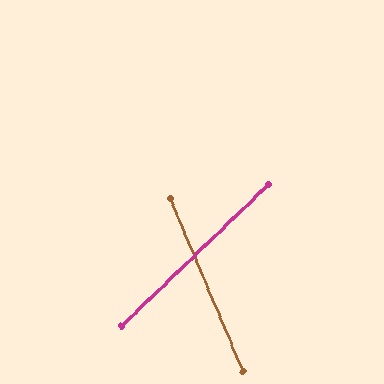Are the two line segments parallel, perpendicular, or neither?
Neither parallel nor perpendicular — they differ by about 69°.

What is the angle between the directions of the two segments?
Approximately 69 degrees.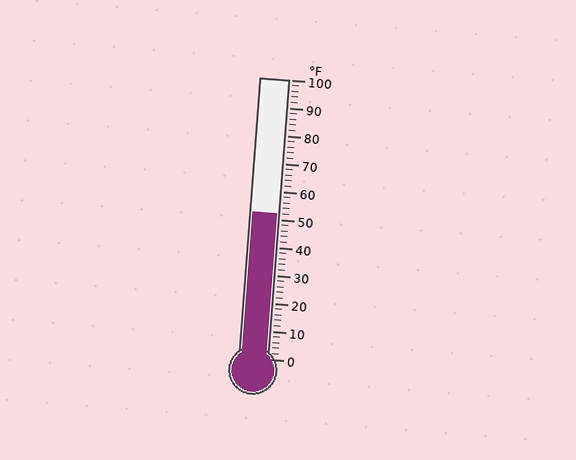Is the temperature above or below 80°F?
The temperature is below 80°F.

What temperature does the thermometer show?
The thermometer shows approximately 52°F.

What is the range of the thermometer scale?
The thermometer scale ranges from 0°F to 100°F.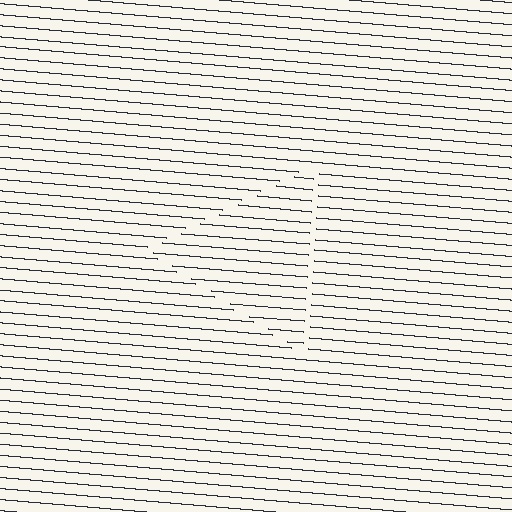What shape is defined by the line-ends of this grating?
An illusory triangle. The interior of the shape contains the same grating, shifted by half a period — the contour is defined by the phase discontinuity where line-ends from the inner and outer gratings abut.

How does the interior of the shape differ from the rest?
The interior of the shape contains the same grating, shifted by half a period — the contour is defined by the phase discontinuity where line-ends from the inner and outer gratings abut.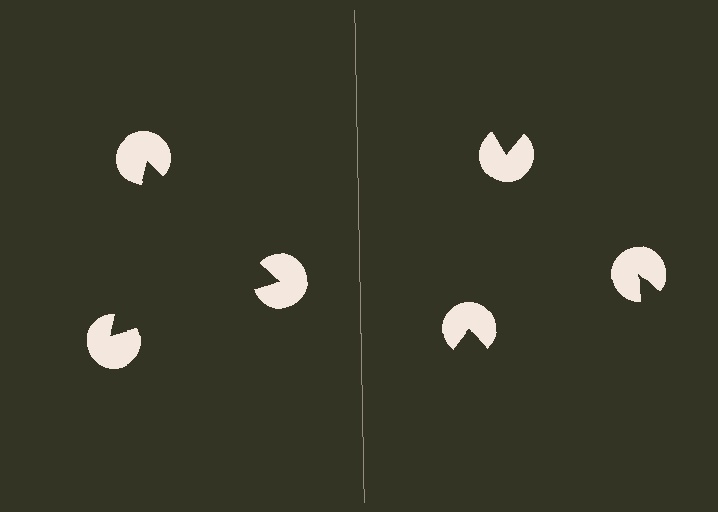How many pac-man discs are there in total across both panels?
6 — 3 on each side.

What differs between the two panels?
The pac-man discs are positioned identically on both sides; only the wedge orientations differ. On the left they align to a triangle; on the right they are misaligned.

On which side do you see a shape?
An illusory triangle appears on the left side. On the right side the wedge cuts are rotated, so no coherent shape forms.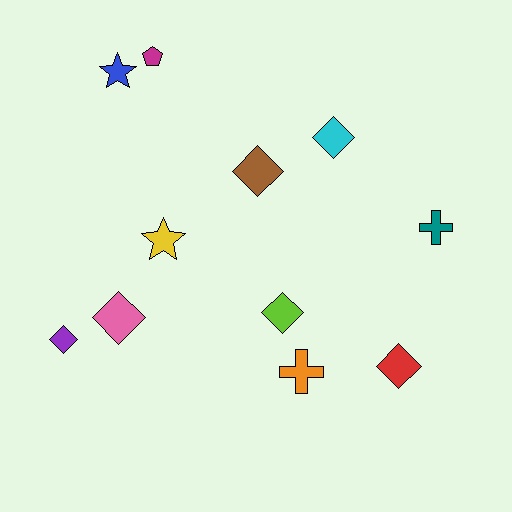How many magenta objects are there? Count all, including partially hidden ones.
There is 1 magenta object.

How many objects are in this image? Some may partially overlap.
There are 11 objects.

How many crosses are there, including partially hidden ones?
There are 2 crosses.